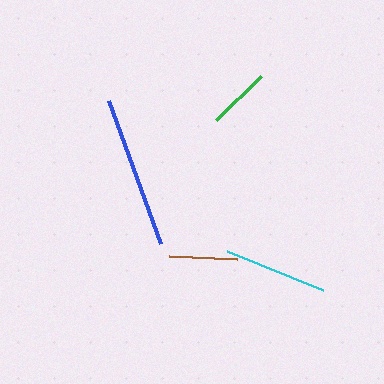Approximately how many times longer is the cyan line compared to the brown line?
The cyan line is approximately 1.5 times the length of the brown line.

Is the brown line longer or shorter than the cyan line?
The cyan line is longer than the brown line.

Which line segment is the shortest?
The green line is the shortest at approximately 62 pixels.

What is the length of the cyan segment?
The cyan segment is approximately 104 pixels long.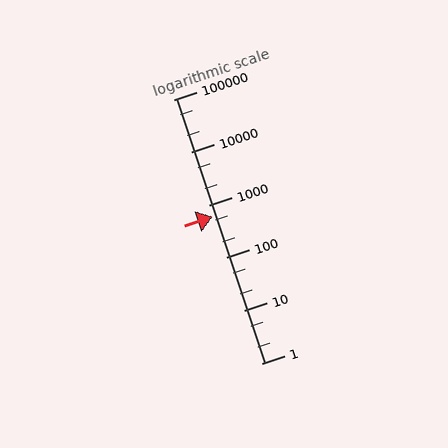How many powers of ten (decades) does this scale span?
The scale spans 5 decades, from 1 to 100000.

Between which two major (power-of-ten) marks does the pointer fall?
The pointer is between 100 and 1000.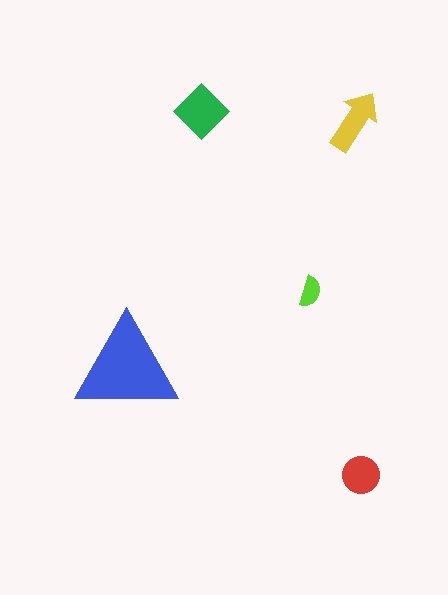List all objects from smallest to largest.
The lime semicircle, the red circle, the yellow arrow, the green diamond, the blue triangle.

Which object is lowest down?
The red circle is bottommost.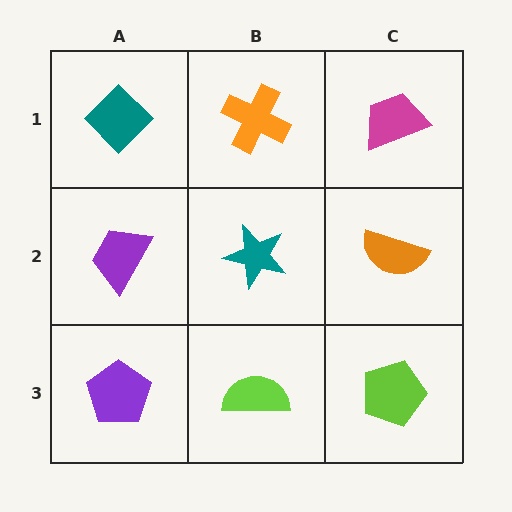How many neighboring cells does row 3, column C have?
2.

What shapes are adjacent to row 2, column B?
An orange cross (row 1, column B), a lime semicircle (row 3, column B), a purple trapezoid (row 2, column A), an orange semicircle (row 2, column C).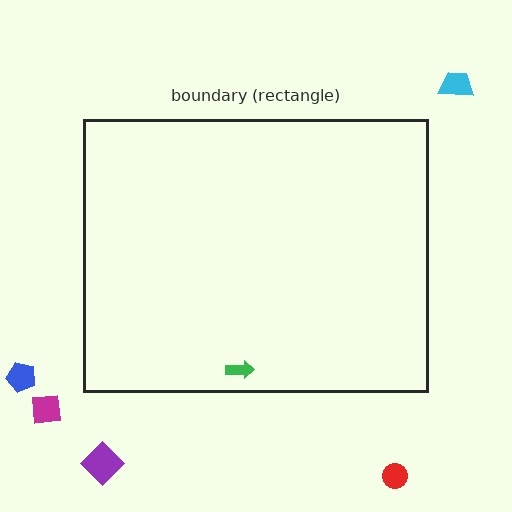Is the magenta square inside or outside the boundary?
Outside.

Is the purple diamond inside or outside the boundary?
Outside.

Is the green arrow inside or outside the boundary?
Inside.